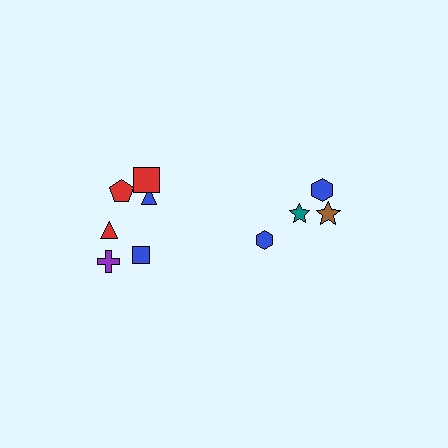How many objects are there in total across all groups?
There are 10 objects.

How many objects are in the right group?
There are 4 objects.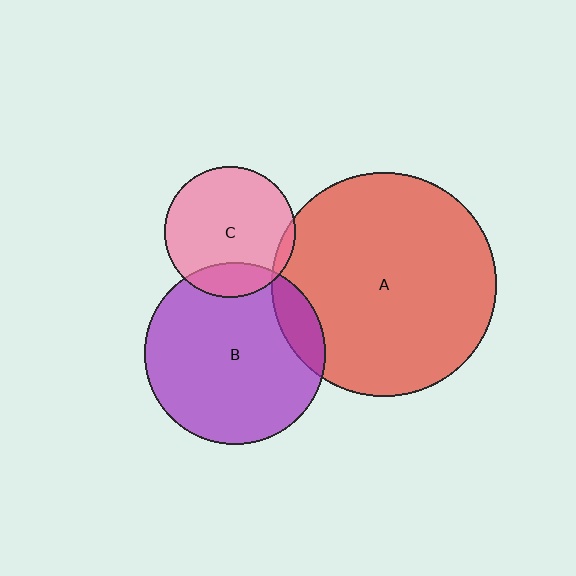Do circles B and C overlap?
Yes.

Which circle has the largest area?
Circle A (red).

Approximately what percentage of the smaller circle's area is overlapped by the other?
Approximately 15%.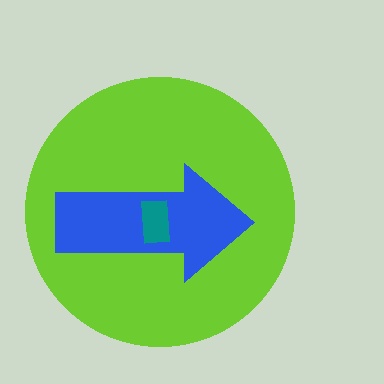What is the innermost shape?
The teal rectangle.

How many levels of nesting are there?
3.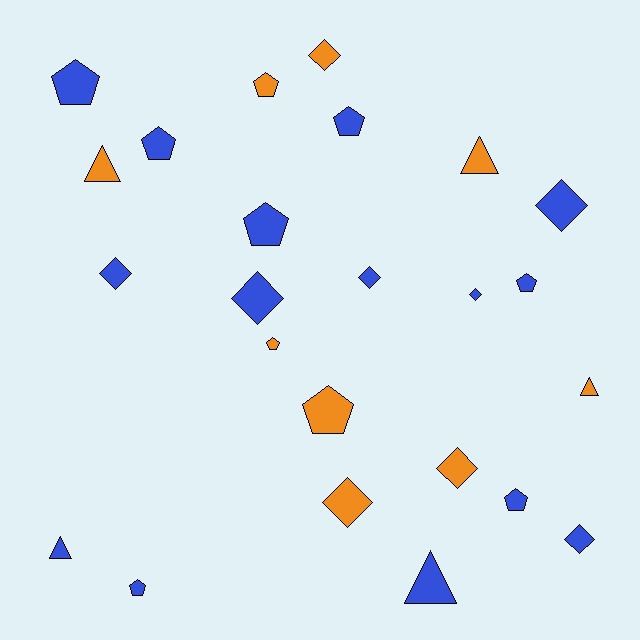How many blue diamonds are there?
There are 6 blue diamonds.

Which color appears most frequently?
Blue, with 15 objects.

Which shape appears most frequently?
Pentagon, with 10 objects.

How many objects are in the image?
There are 24 objects.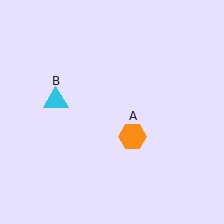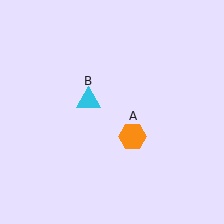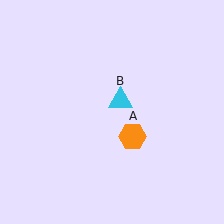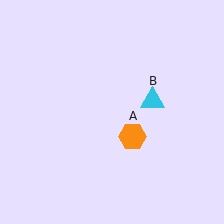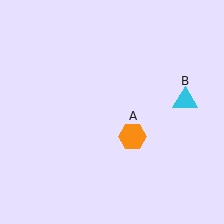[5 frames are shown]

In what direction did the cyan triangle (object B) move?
The cyan triangle (object B) moved right.